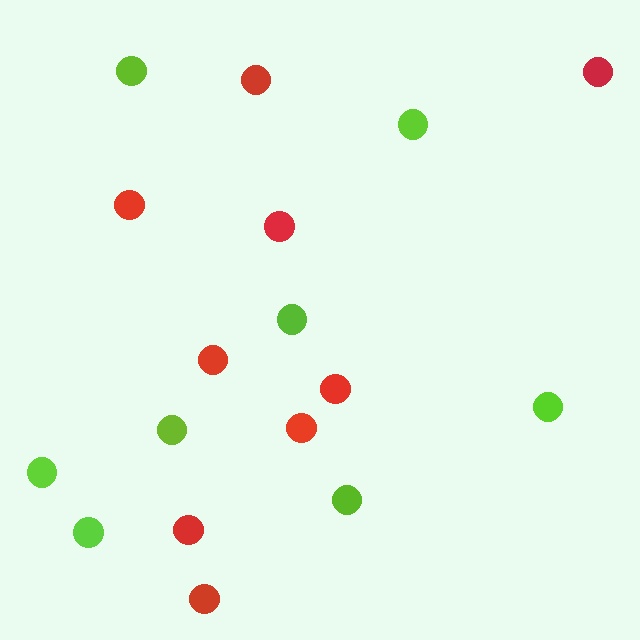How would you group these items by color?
There are 2 groups: one group of lime circles (8) and one group of red circles (9).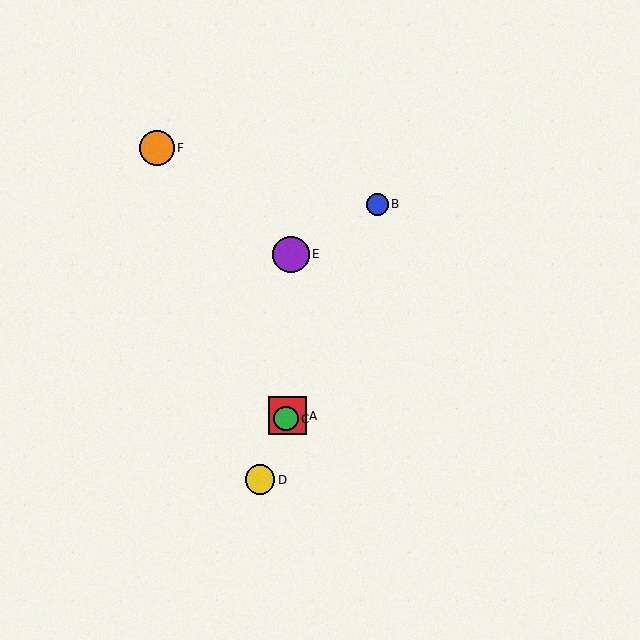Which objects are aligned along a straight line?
Objects A, B, C, D are aligned along a straight line.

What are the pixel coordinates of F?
Object F is at (157, 148).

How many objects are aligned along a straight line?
4 objects (A, B, C, D) are aligned along a straight line.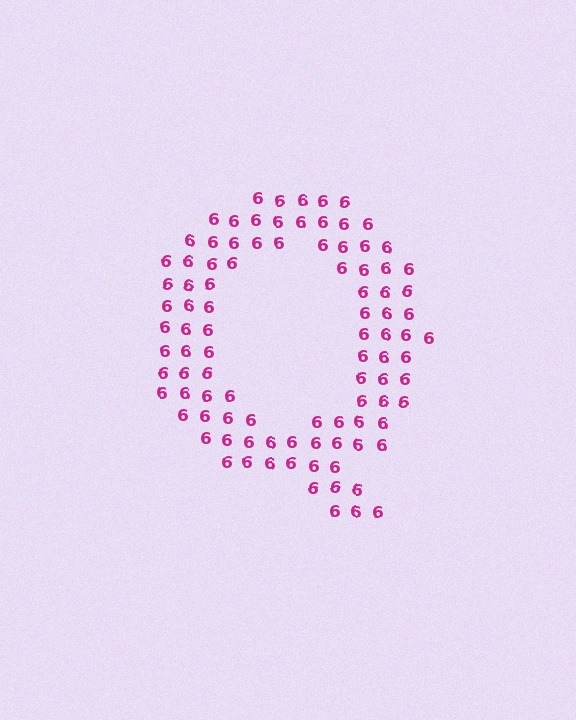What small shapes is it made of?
It is made of small digit 6's.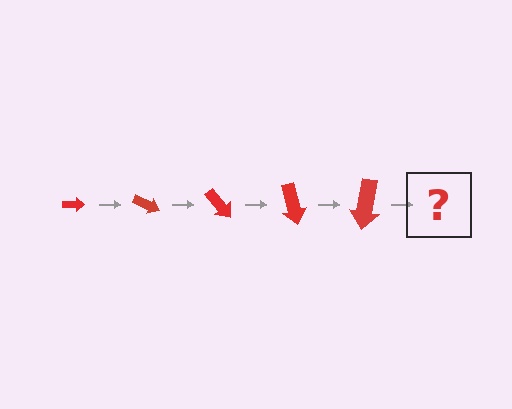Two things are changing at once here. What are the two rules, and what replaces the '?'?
The two rules are that the arrow grows larger each step and it rotates 25 degrees each step. The '?' should be an arrow, larger than the previous one and rotated 125 degrees from the start.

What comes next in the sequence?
The next element should be an arrow, larger than the previous one and rotated 125 degrees from the start.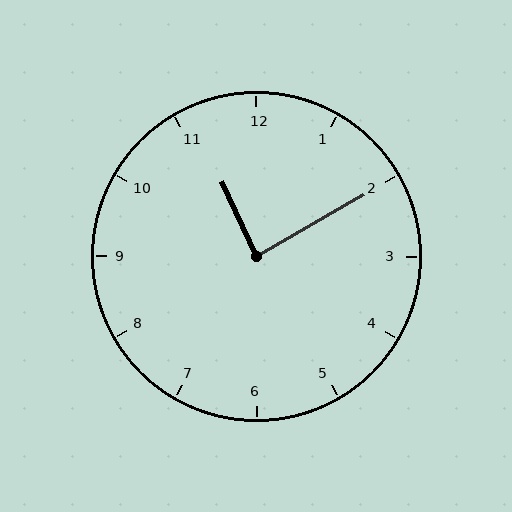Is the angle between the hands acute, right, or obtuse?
It is right.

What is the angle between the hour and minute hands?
Approximately 85 degrees.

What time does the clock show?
11:10.